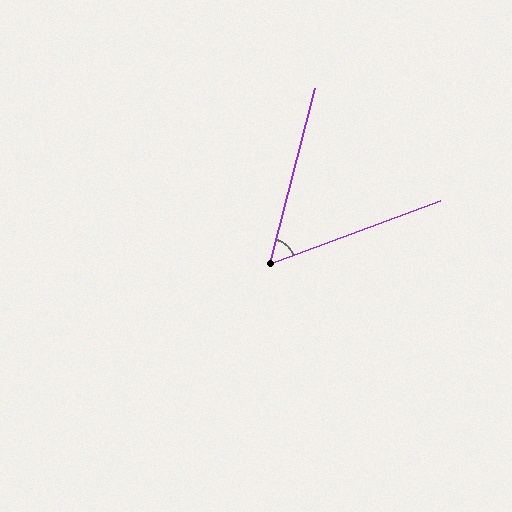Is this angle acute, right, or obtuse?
It is acute.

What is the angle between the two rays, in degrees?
Approximately 55 degrees.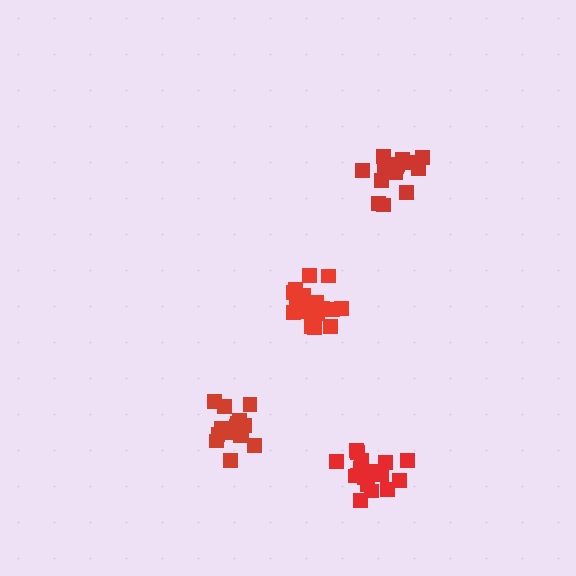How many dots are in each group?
Group 1: 18 dots, Group 2: 18 dots, Group 3: 18 dots, Group 4: 19 dots (73 total).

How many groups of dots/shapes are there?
There are 4 groups.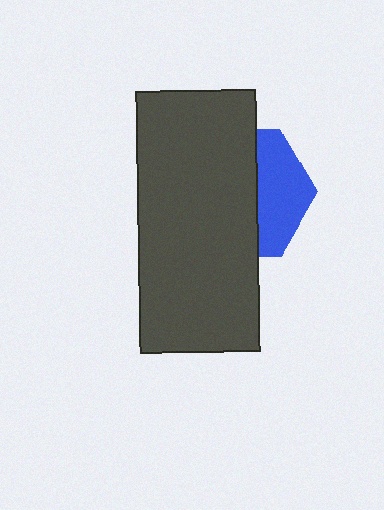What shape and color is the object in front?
The object in front is a dark gray rectangle.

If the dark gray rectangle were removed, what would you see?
You would see the complete blue hexagon.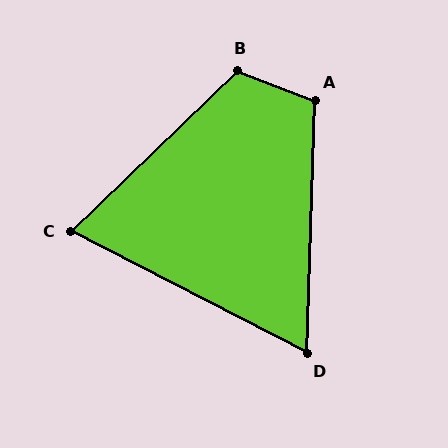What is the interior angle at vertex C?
Approximately 71 degrees (acute).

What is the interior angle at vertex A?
Approximately 109 degrees (obtuse).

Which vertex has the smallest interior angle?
D, at approximately 65 degrees.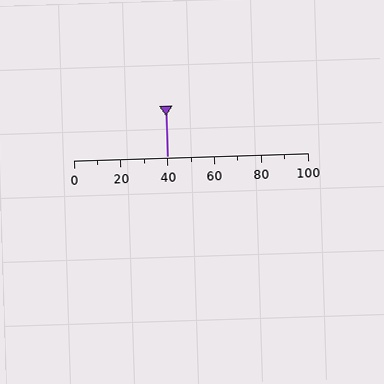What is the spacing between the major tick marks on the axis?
The major ticks are spaced 20 apart.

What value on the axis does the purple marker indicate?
The marker indicates approximately 40.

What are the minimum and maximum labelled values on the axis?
The axis runs from 0 to 100.